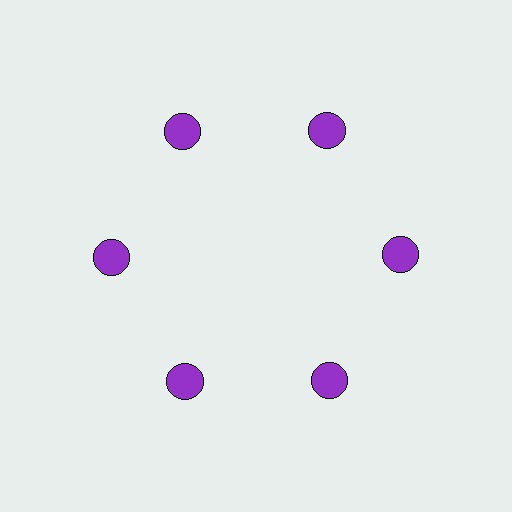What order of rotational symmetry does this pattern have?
This pattern has 6-fold rotational symmetry.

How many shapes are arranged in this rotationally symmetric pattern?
There are 6 shapes, arranged in 6 groups of 1.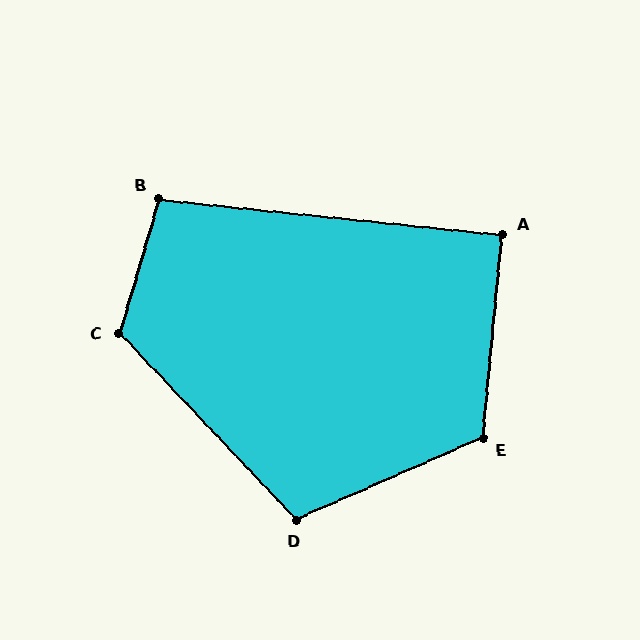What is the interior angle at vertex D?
Approximately 110 degrees (obtuse).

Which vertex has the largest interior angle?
C, at approximately 120 degrees.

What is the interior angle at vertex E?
Approximately 119 degrees (obtuse).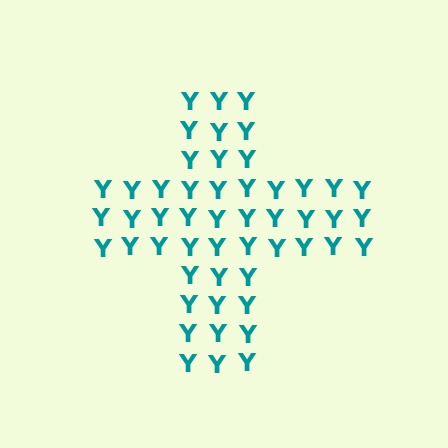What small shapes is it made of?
It is made of small letter Y's.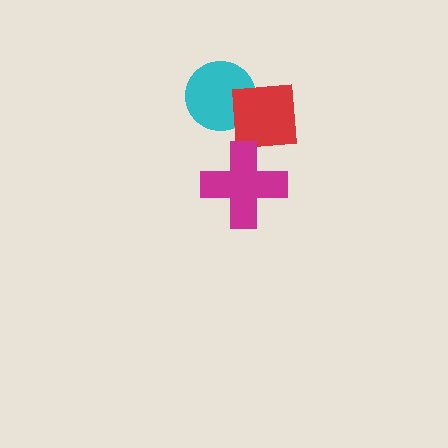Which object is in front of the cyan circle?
The red square is in front of the cyan circle.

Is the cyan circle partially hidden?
Yes, it is partially covered by another shape.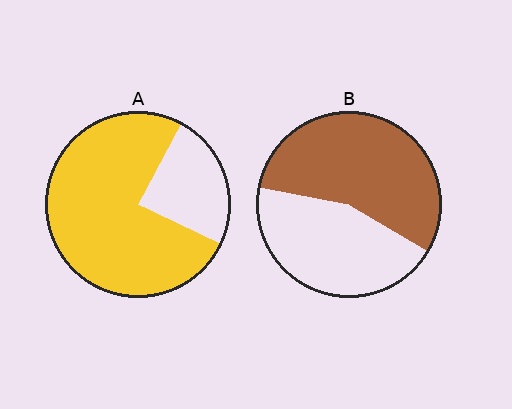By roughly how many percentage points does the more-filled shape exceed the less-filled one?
By roughly 20 percentage points (A over B).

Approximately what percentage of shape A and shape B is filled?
A is approximately 75% and B is approximately 55%.